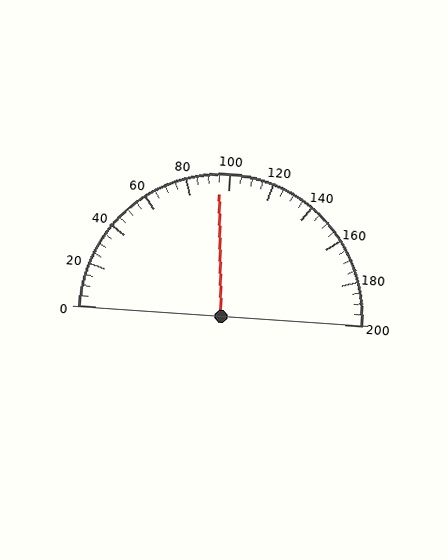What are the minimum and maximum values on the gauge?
The gauge ranges from 0 to 200.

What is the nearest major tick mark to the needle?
The nearest major tick mark is 100.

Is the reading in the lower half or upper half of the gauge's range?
The reading is in the lower half of the range (0 to 200).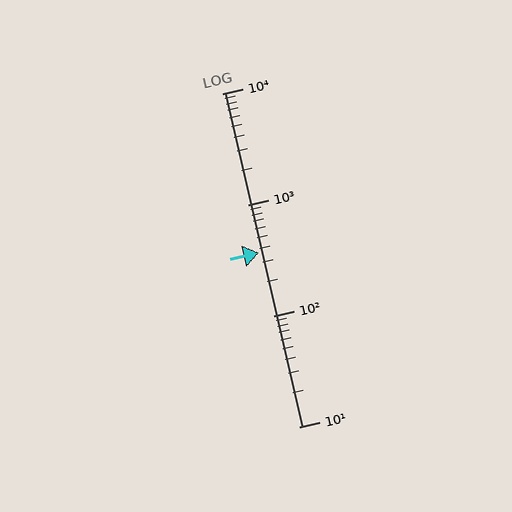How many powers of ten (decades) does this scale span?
The scale spans 3 decades, from 10 to 10000.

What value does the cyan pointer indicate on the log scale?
The pointer indicates approximately 370.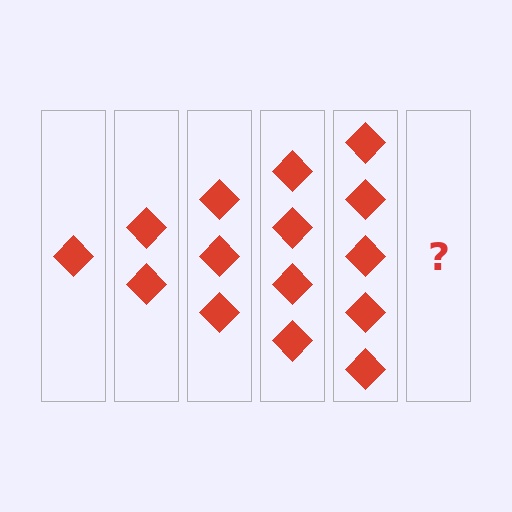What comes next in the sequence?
The next element should be 6 diamonds.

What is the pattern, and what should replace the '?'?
The pattern is that each step adds one more diamond. The '?' should be 6 diamonds.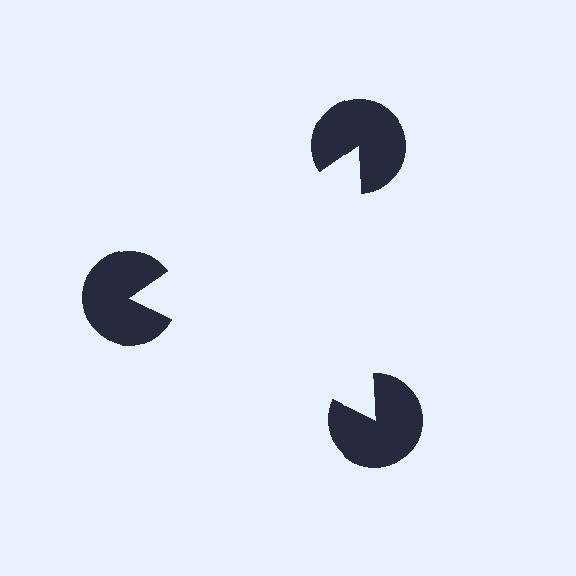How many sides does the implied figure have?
3 sides.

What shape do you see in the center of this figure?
An illusory triangle — its edges are inferred from the aligned wedge cuts in the pac-man discs, not physically drawn.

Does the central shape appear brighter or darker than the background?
It typically appears slightly brighter than the background, even though no actual brightness change is drawn.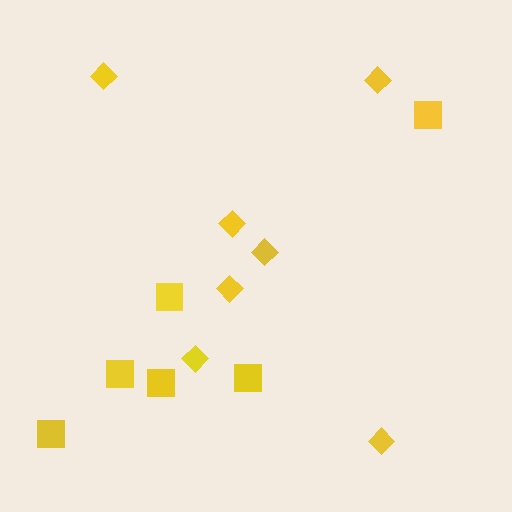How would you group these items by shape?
There are 2 groups: one group of diamonds (7) and one group of squares (6).